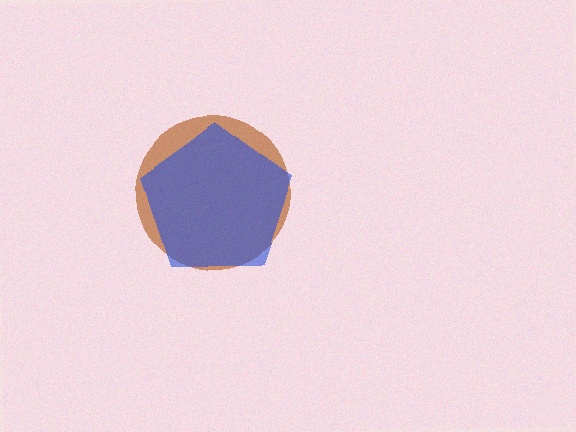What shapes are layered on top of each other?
The layered shapes are: a brown circle, a blue pentagon.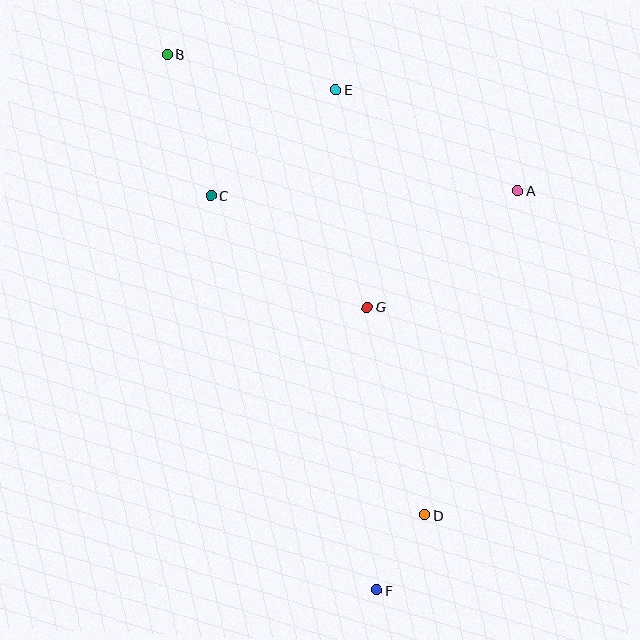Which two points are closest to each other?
Points D and F are closest to each other.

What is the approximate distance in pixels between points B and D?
The distance between B and D is approximately 528 pixels.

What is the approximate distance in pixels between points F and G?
The distance between F and G is approximately 283 pixels.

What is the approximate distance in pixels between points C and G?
The distance between C and G is approximately 193 pixels.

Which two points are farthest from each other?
Points B and F are farthest from each other.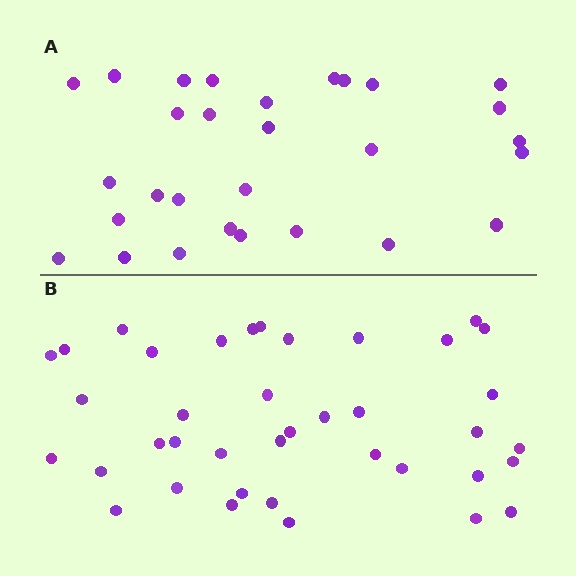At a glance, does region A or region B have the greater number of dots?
Region B (the bottom region) has more dots.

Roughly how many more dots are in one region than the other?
Region B has roughly 10 or so more dots than region A.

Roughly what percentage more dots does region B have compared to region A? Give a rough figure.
About 35% more.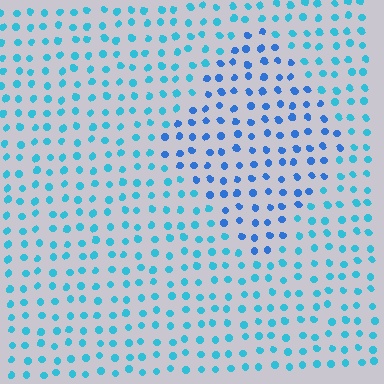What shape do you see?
I see a diamond.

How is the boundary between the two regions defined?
The boundary is defined purely by a slight shift in hue (about 27 degrees). Spacing, size, and orientation are identical on both sides.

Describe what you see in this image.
The image is filled with small cyan elements in a uniform arrangement. A diamond-shaped region is visible where the elements are tinted to a slightly different hue, forming a subtle color boundary.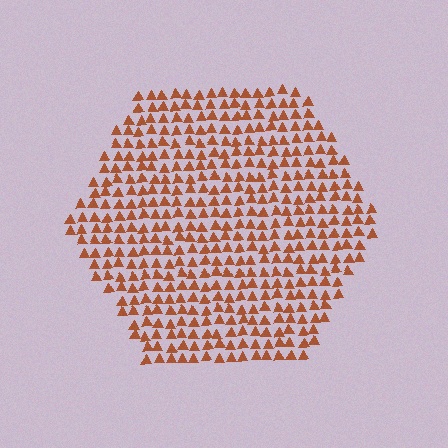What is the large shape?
The large shape is a hexagon.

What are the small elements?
The small elements are triangles.